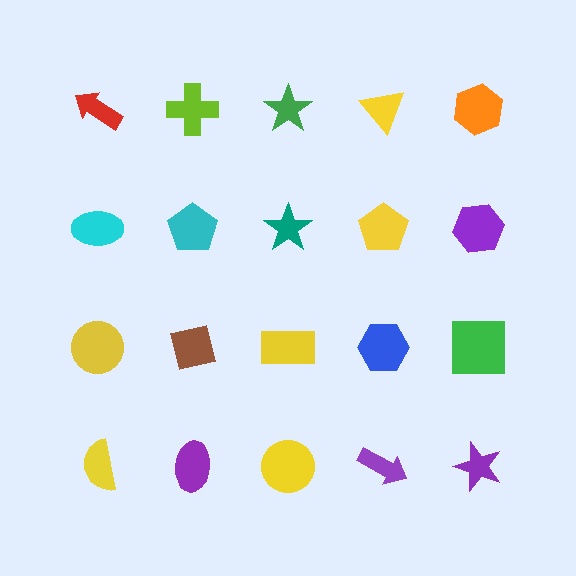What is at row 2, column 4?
A yellow pentagon.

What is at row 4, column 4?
A purple arrow.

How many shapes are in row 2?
5 shapes.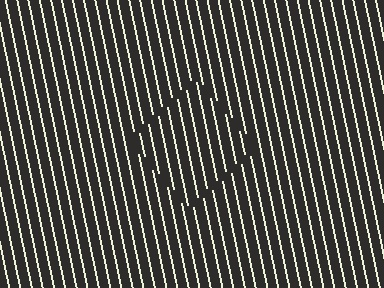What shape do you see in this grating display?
An illusory square. The interior of the shape contains the same grating, shifted by half a period — the contour is defined by the phase discontinuity where line-ends from the inner and outer gratings abut.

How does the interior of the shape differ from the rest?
The interior of the shape contains the same grating, shifted by half a period — the contour is defined by the phase discontinuity where line-ends from the inner and outer gratings abut.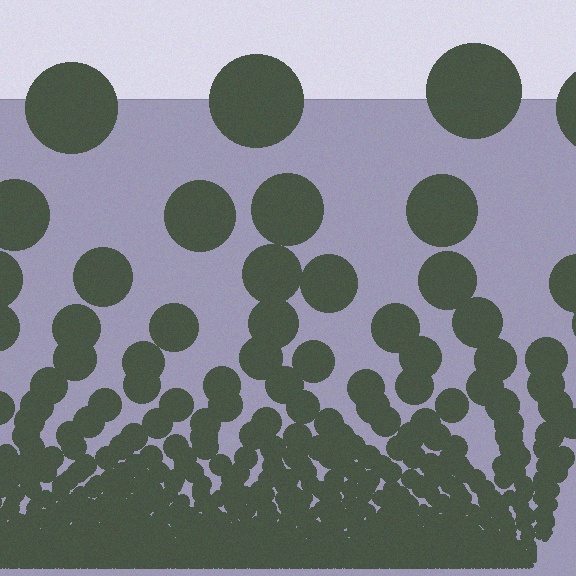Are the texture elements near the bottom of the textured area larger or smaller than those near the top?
Smaller. The gradient is inverted — elements near the bottom are smaller and denser.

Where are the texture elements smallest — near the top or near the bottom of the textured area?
Near the bottom.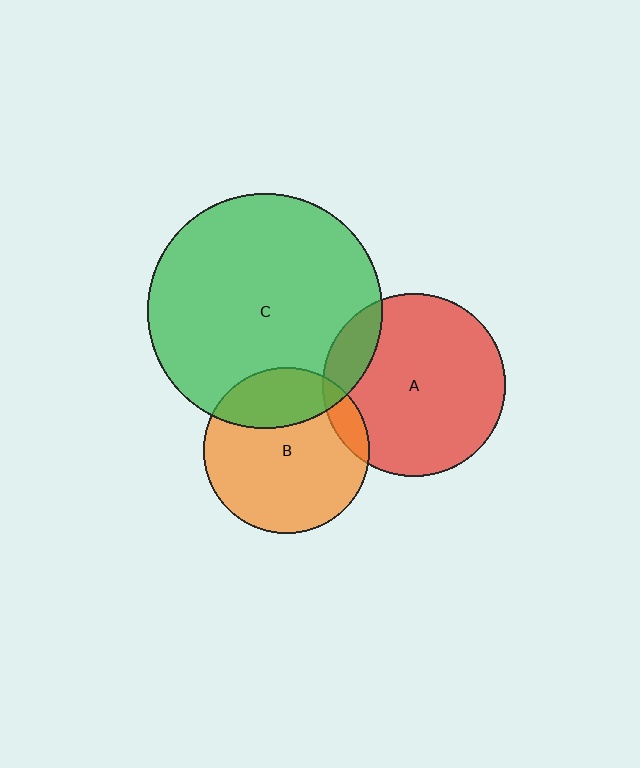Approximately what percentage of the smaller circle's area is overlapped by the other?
Approximately 10%.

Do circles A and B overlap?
Yes.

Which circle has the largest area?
Circle C (green).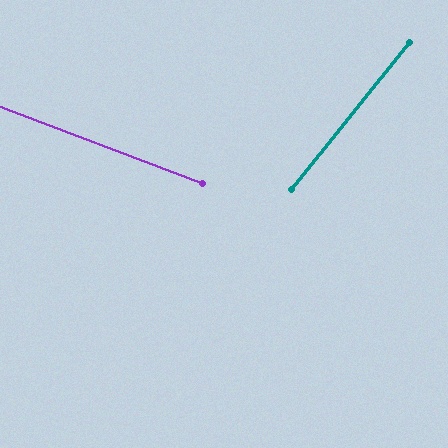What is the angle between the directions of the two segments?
Approximately 72 degrees.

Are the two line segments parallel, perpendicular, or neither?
Neither parallel nor perpendicular — they differ by about 72°.